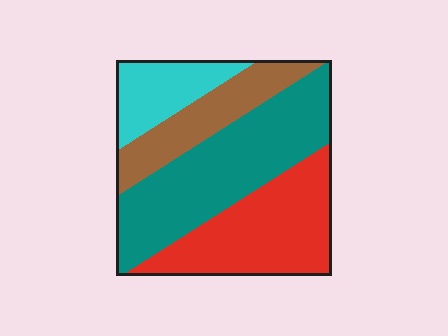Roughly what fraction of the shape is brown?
Brown covers roughly 15% of the shape.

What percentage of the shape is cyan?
Cyan covers around 15% of the shape.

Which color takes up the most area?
Teal, at roughly 40%.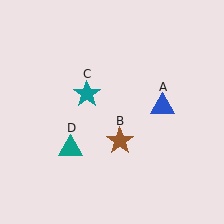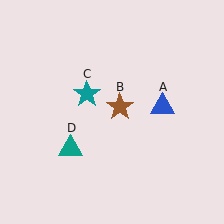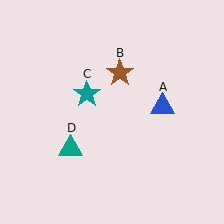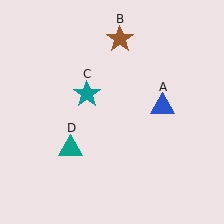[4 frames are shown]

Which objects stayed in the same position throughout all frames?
Blue triangle (object A) and teal star (object C) and teal triangle (object D) remained stationary.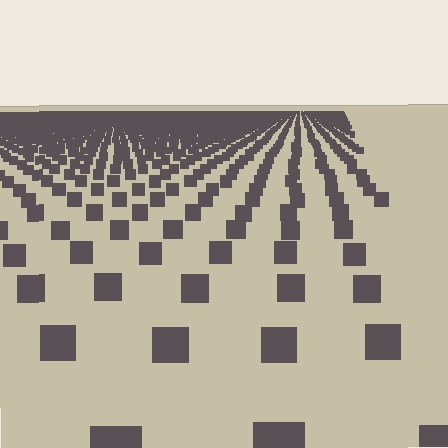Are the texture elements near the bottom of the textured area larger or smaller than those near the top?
Larger. Near the bottom, elements are closer to the viewer and appear at a bigger on-screen size.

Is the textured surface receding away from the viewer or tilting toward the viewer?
The surface is receding away from the viewer. Texture elements get smaller and denser toward the top.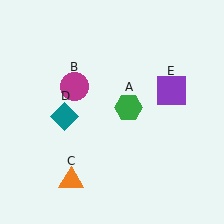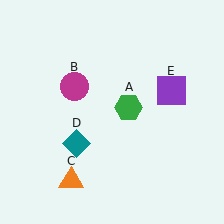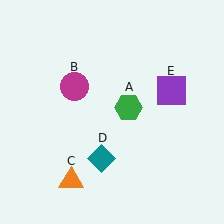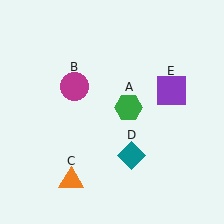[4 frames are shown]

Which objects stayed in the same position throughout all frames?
Green hexagon (object A) and magenta circle (object B) and orange triangle (object C) and purple square (object E) remained stationary.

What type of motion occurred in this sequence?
The teal diamond (object D) rotated counterclockwise around the center of the scene.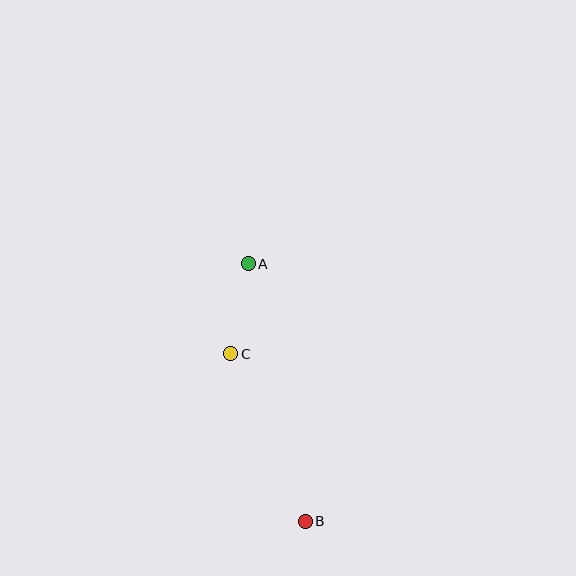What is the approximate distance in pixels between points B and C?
The distance between B and C is approximately 184 pixels.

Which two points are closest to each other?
Points A and C are closest to each other.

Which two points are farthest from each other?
Points A and B are farthest from each other.